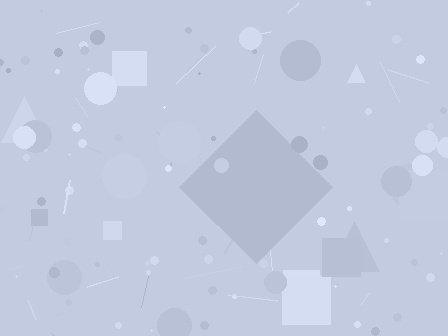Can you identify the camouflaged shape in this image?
The camouflaged shape is a diamond.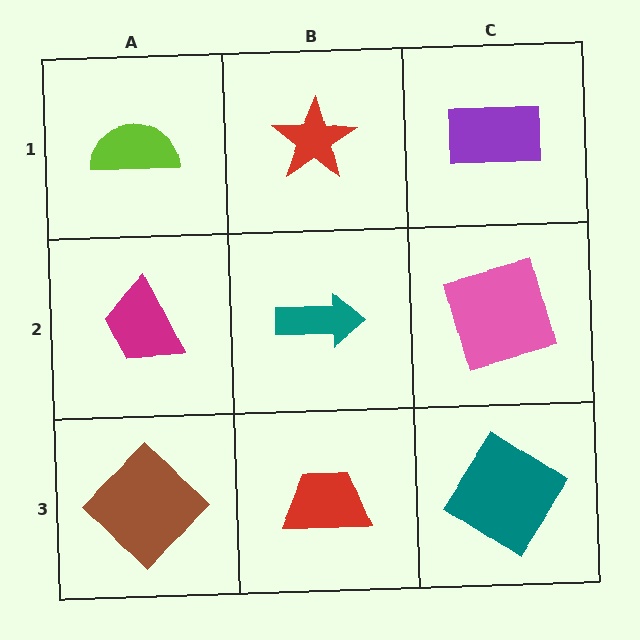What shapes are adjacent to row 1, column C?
A pink square (row 2, column C), a red star (row 1, column B).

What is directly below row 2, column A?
A brown diamond.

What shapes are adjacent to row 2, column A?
A lime semicircle (row 1, column A), a brown diamond (row 3, column A), a teal arrow (row 2, column B).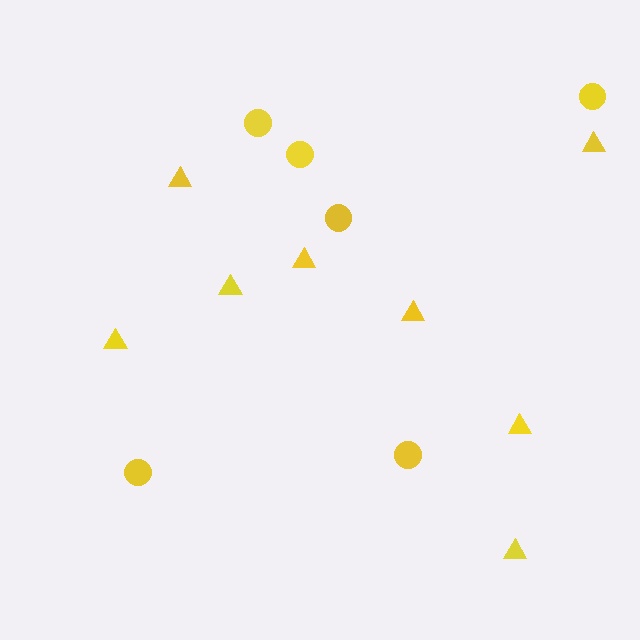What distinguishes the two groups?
There are 2 groups: one group of circles (6) and one group of triangles (8).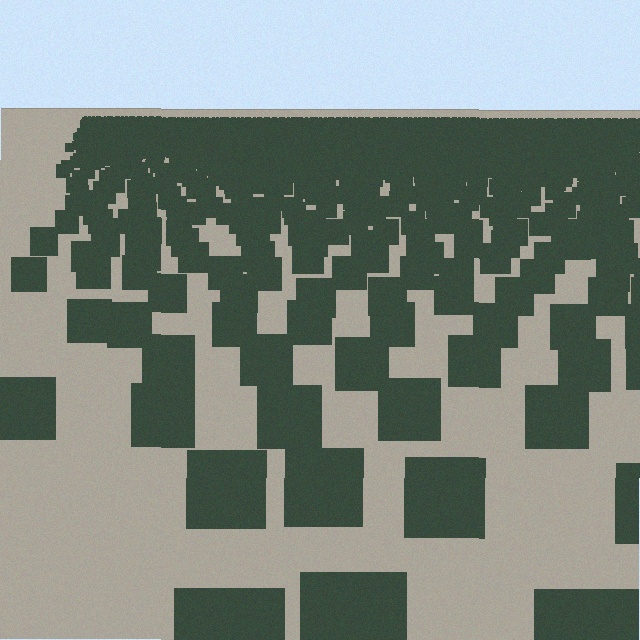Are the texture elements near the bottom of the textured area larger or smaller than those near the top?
Larger. Near the bottom, elements are closer to the viewer and appear at a bigger on-screen size.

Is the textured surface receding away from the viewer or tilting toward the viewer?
The surface is receding away from the viewer. Texture elements get smaller and denser toward the top.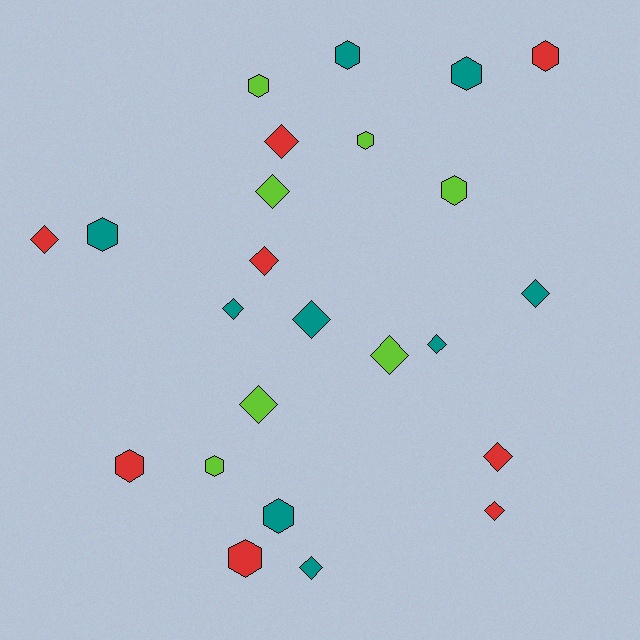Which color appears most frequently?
Teal, with 9 objects.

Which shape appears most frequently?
Diamond, with 13 objects.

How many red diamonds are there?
There are 5 red diamonds.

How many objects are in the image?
There are 24 objects.